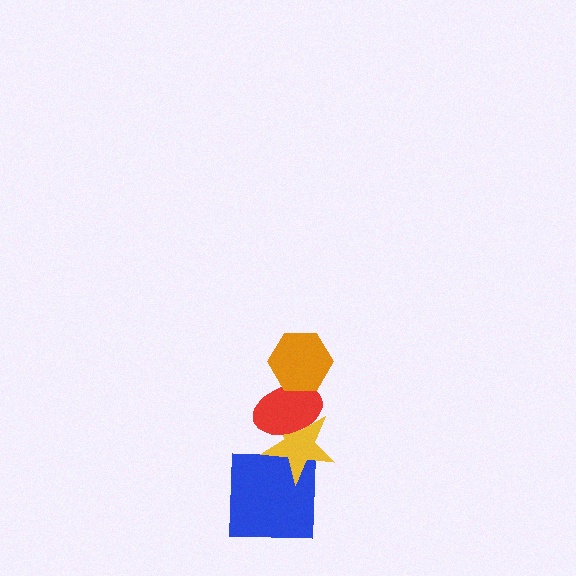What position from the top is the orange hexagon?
The orange hexagon is 1st from the top.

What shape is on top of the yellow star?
The red ellipse is on top of the yellow star.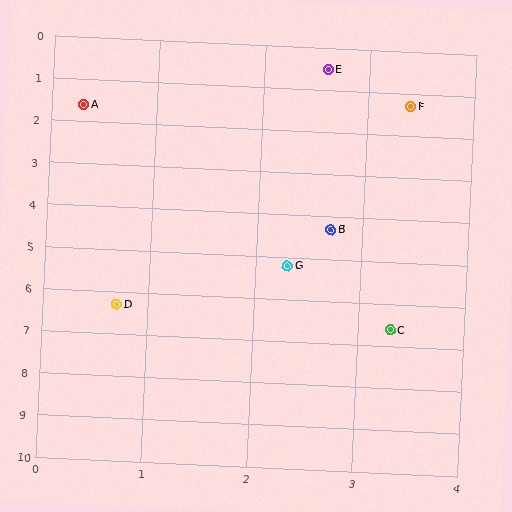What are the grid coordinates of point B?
Point B is at approximately (2.7, 4.3).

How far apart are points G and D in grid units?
Points G and D are about 1.9 grid units apart.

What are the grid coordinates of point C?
Point C is at approximately (3.3, 6.6).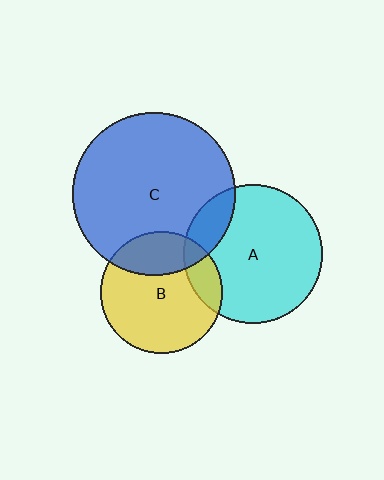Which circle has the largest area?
Circle C (blue).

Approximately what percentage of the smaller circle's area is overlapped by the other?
Approximately 25%.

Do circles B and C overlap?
Yes.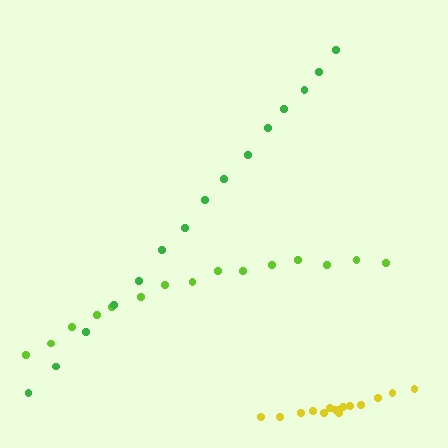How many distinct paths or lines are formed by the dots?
There are 3 distinct paths.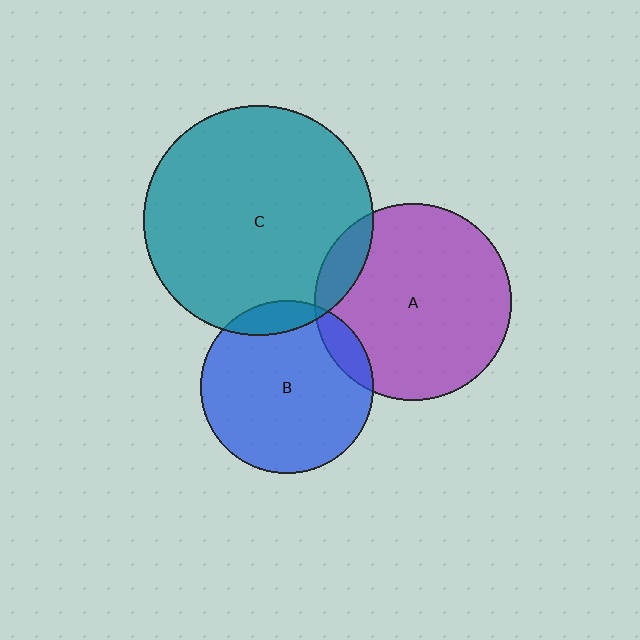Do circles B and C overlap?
Yes.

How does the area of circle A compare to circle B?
Approximately 1.3 times.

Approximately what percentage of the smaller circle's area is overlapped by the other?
Approximately 10%.